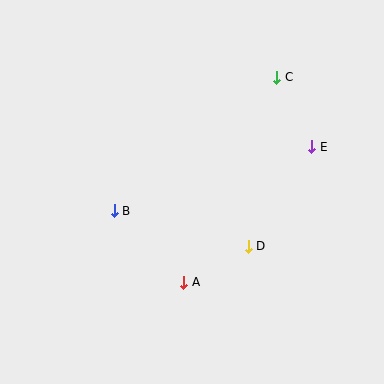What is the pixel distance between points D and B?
The distance between D and B is 139 pixels.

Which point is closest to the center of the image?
Point D at (248, 246) is closest to the center.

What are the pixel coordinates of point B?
Point B is at (114, 211).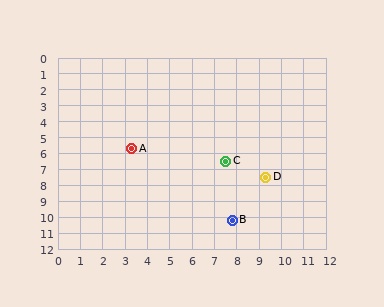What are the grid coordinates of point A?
Point A is at approximately (3.3, 5.7).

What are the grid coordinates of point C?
Point C is at approximately (7.5, 6.5).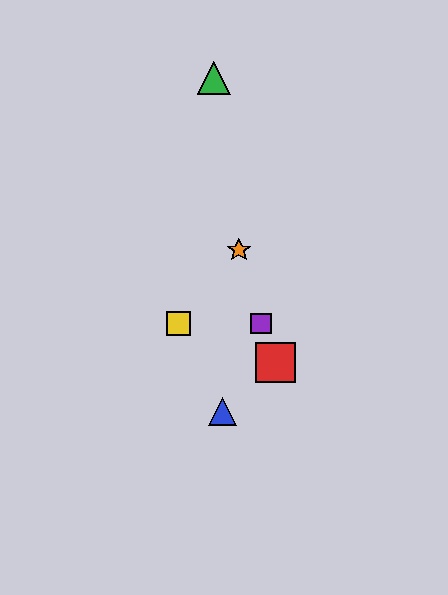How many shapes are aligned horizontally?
2 shapes (the yellow square, the purple square) are aligned horizontally.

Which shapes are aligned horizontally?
The yellow square, the purple square are aligned horizontally.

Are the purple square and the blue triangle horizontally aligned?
No, the purple square is at y≈323 and the blue triangle is at y≈411.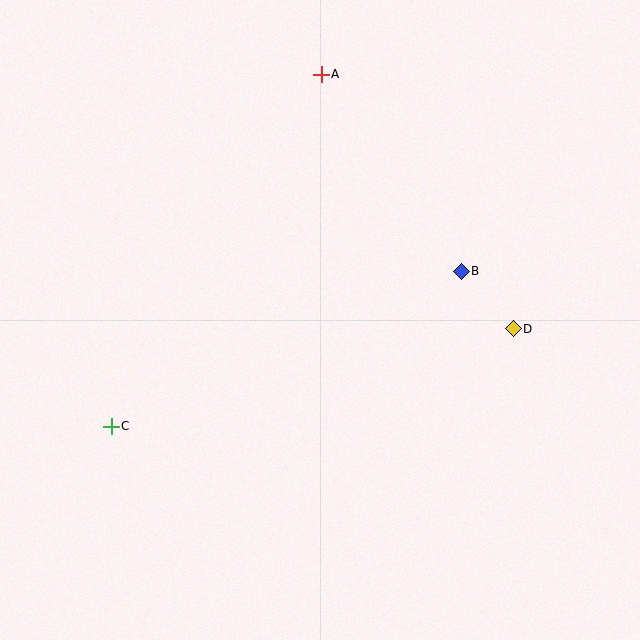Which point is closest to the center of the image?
Point B at (461, 271) is closest to the center.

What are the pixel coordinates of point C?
Point C is at (111, 426).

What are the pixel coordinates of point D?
Point D is at (513, 329).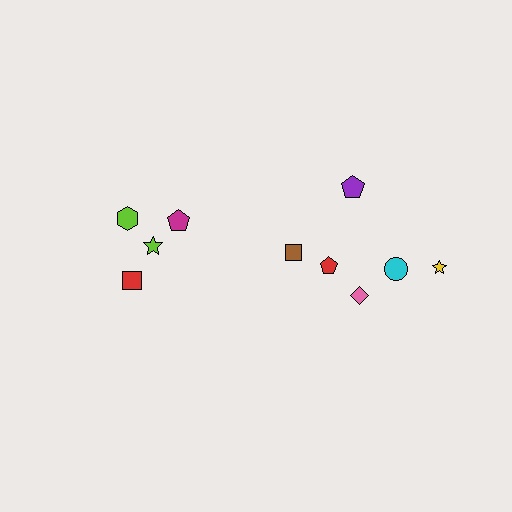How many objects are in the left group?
There are 4 objects.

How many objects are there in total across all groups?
There are 10 objects.